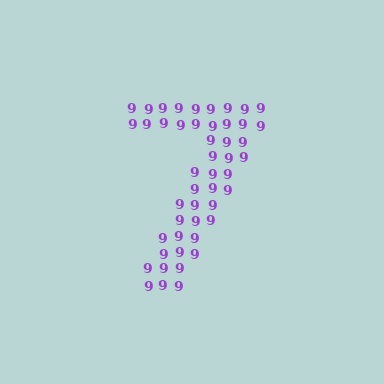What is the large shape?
The large shape is the digit 7.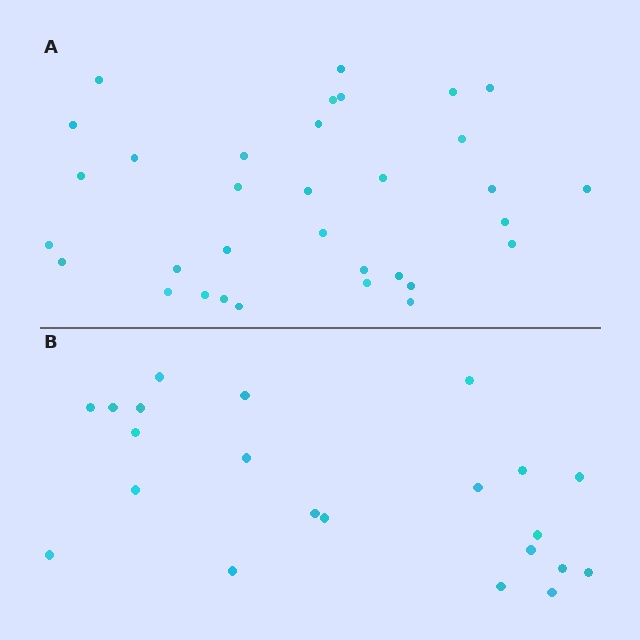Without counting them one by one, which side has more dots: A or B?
Region A (the top region) has more dots.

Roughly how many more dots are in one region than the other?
Region A has roughly 12 or so more dots than region B.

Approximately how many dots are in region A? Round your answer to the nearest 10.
About 30 dots. (The exact count is 33, which rounds to 30.)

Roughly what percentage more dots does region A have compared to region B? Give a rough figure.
About 50% more.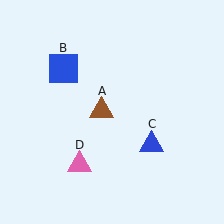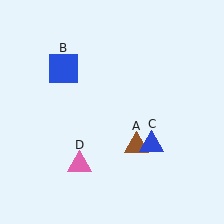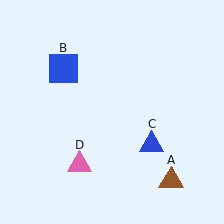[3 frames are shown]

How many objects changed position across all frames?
1 object changed position: brown triangle (object A).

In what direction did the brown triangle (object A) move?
The brown triangle (object A) moved down and to the right.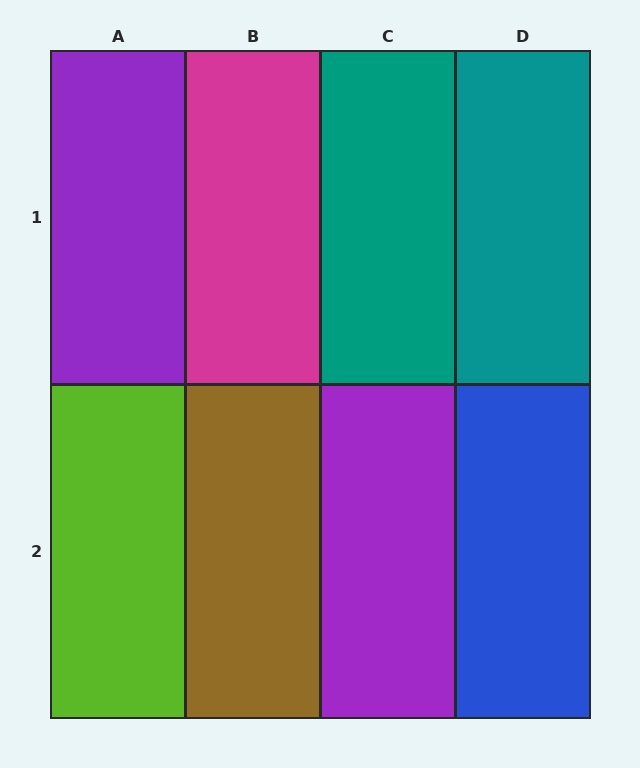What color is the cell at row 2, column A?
Lime.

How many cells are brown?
1 cell is brown.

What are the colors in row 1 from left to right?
Purple, magenta, teal, teal.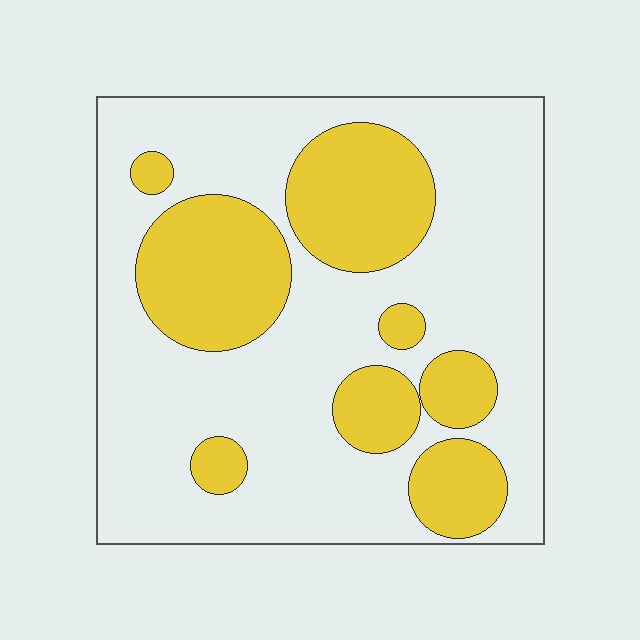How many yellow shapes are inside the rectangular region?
8.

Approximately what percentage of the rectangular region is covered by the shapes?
Approximately 30%.